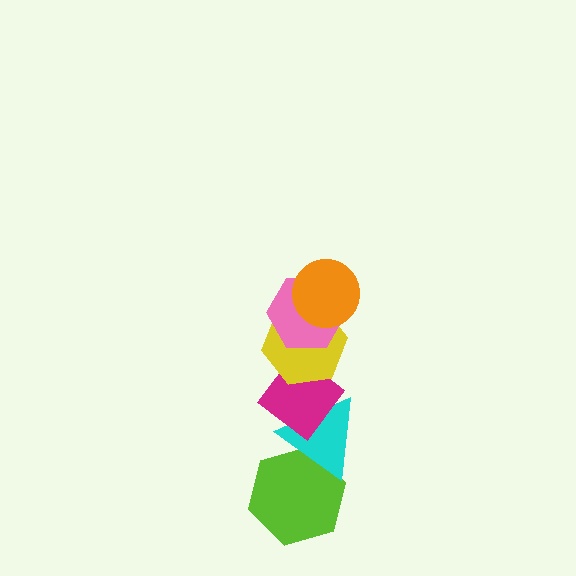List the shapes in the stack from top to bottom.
From top to bottom: the orange circle, the pink hexagon, the yellow hexagon, the magenta diamond, the cyan triangle, the lime hexagon.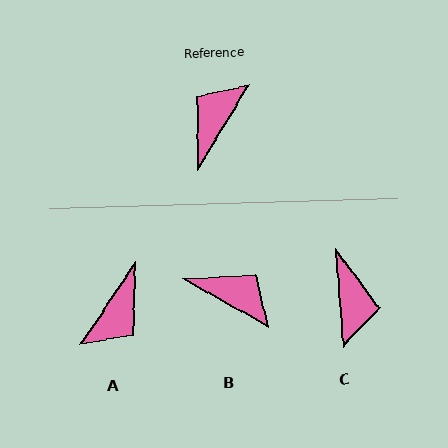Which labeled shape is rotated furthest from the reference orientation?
A, about 177 degrees away.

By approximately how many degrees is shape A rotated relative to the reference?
Approximately 177 degrees counter-clockwise.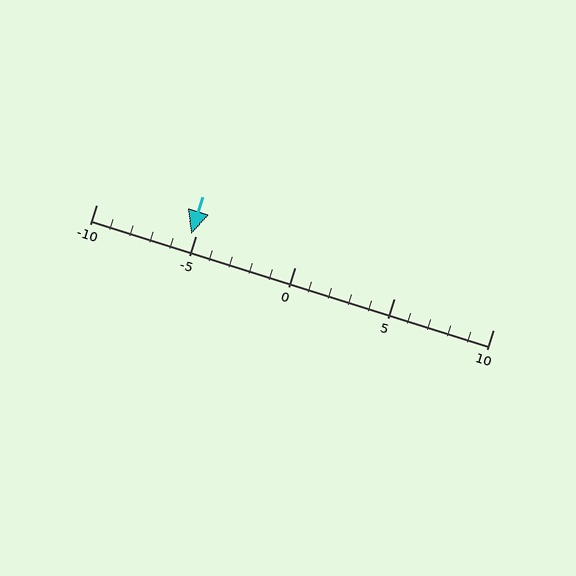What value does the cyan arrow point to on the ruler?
The cyan arrow points to approximately -5.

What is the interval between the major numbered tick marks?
The major tick marks are spaced 5 units apart.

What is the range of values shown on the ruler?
The ruler shows values from -10 to 10.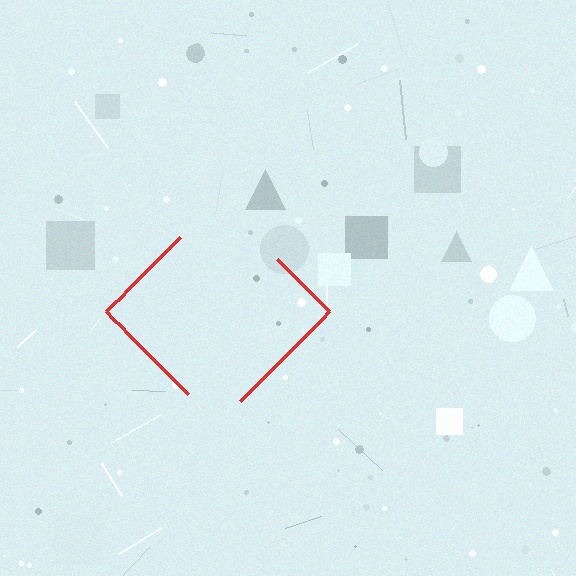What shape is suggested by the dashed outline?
The dashed outline suggests a diamond.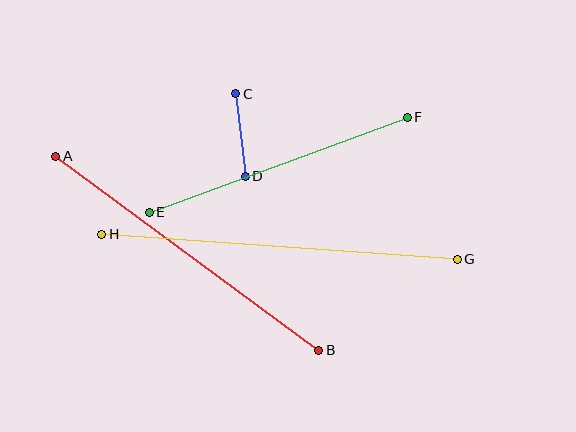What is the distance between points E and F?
The distance is approximately 275 pixels.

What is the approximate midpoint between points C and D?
The midpoint is at approximately (240, 135) pixels.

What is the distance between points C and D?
The distance is approximately 83 pixels.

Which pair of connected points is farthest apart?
Points G and H are farthest apart.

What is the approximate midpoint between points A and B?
The midpoint is at approximately (187, 253) pixels.